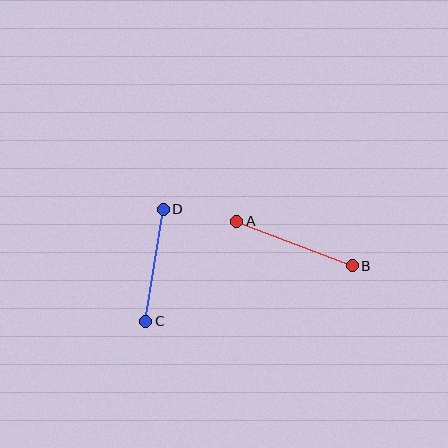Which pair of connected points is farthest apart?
Points A and B are farthest apart.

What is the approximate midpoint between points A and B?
The midpoint is at approximately (295, 244) pixels.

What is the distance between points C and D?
The distance is approximately 113 pixels.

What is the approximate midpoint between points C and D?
The midpoint is at approximately (155, 265) pixels.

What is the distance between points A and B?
The distance is approximately 124 pixels.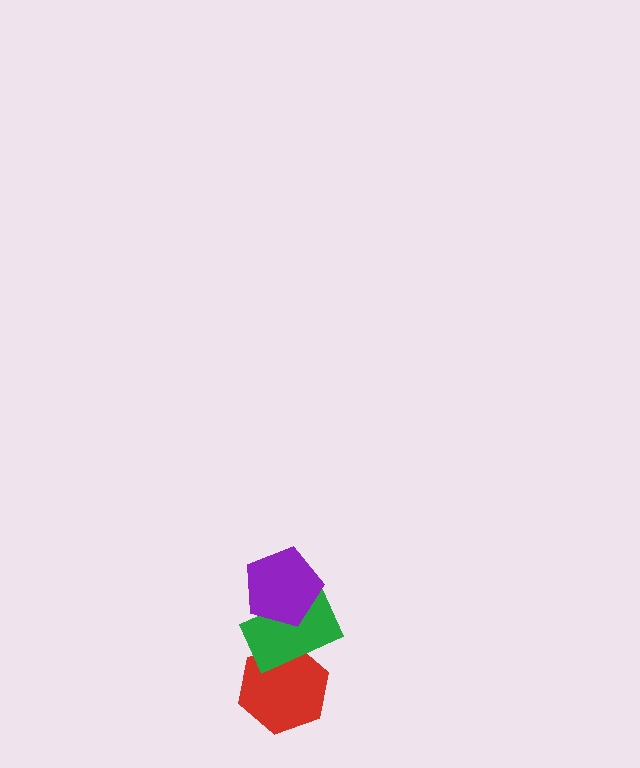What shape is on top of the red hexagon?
The green rectangle is on top of the red hexagon.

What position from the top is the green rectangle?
The green rectangle is 2nd from the top.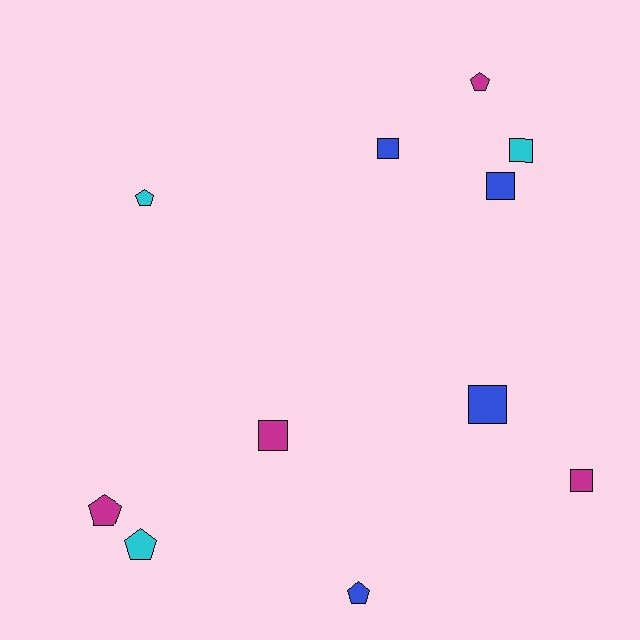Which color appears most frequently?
Magenta, with 4 objects.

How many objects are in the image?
There are 11 objects.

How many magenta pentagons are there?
There are 2 magenta pentagons.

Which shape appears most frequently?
Square, with 6 objects.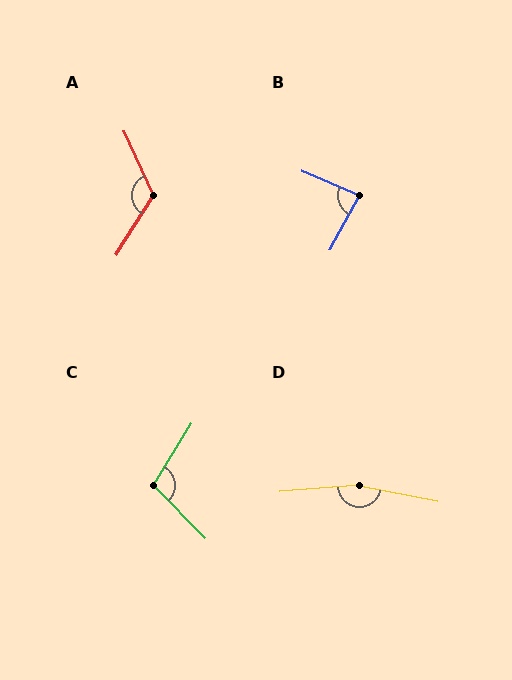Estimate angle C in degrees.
Approximately 104 degrees.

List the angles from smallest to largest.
B (85°), C (104°), A (124°), D (164°).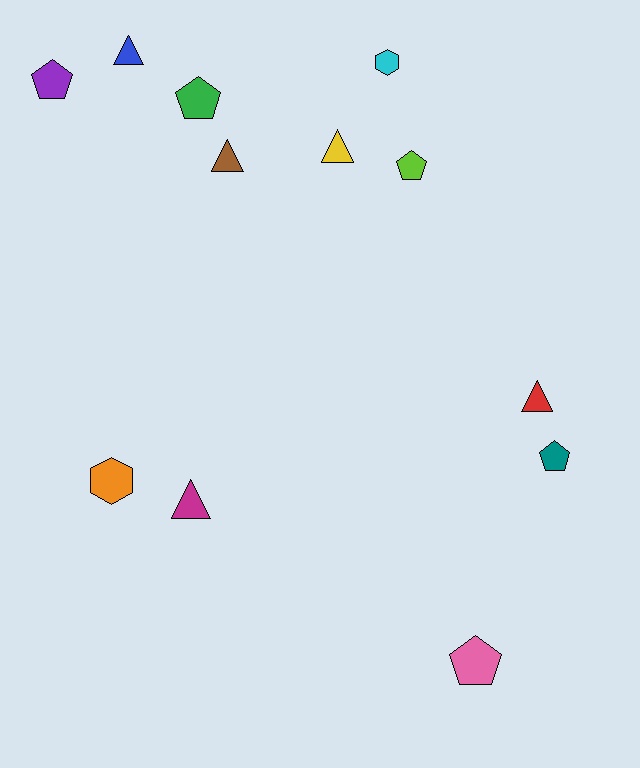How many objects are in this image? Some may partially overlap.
There are 12 objects.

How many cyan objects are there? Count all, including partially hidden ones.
There is 1 cyan object.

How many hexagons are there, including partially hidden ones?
There are 2 hexagons.